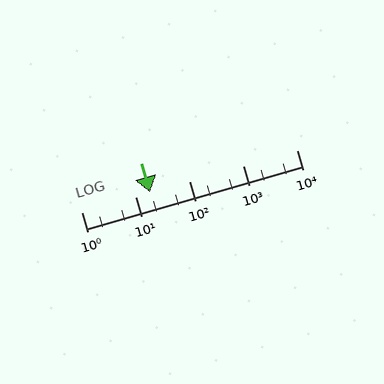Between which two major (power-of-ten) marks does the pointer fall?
The pointer is between 10 and 100.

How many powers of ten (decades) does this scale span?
The scale spans 4 decades, from 1 to 10000.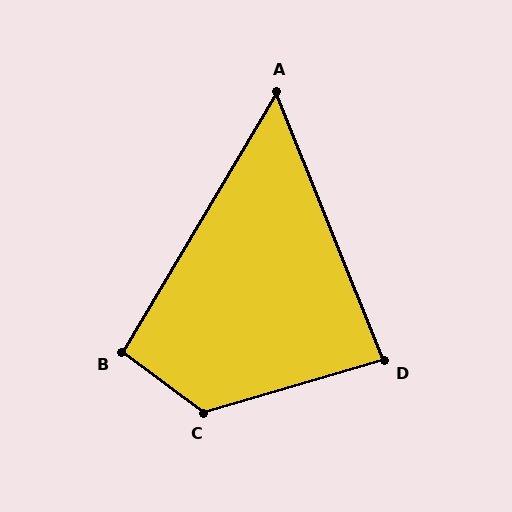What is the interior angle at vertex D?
Approximately 84 degrees (acute).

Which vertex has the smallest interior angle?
A, at approximately 53 degrees.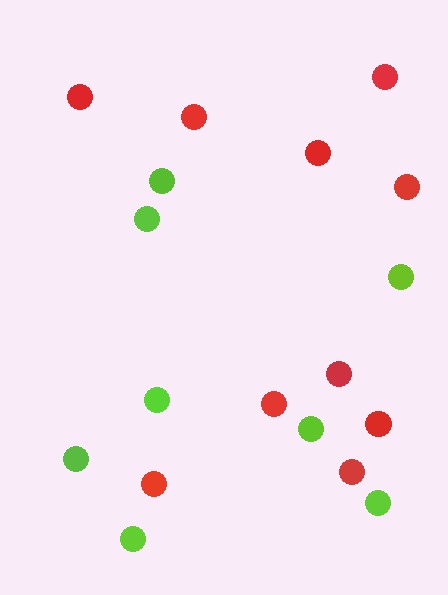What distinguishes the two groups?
There are 2 groups: one group of lime circles (8) and one group of red circles (10).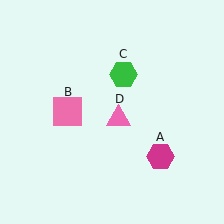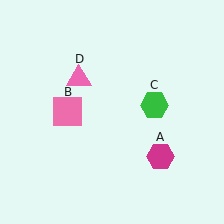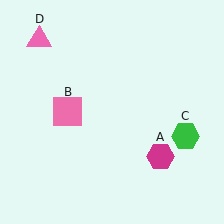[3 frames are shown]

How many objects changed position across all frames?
2 objects changed position: green hexagon (object C), pink triangle (object D).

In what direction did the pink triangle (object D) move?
The pink triangle (object D) moved up and to the left.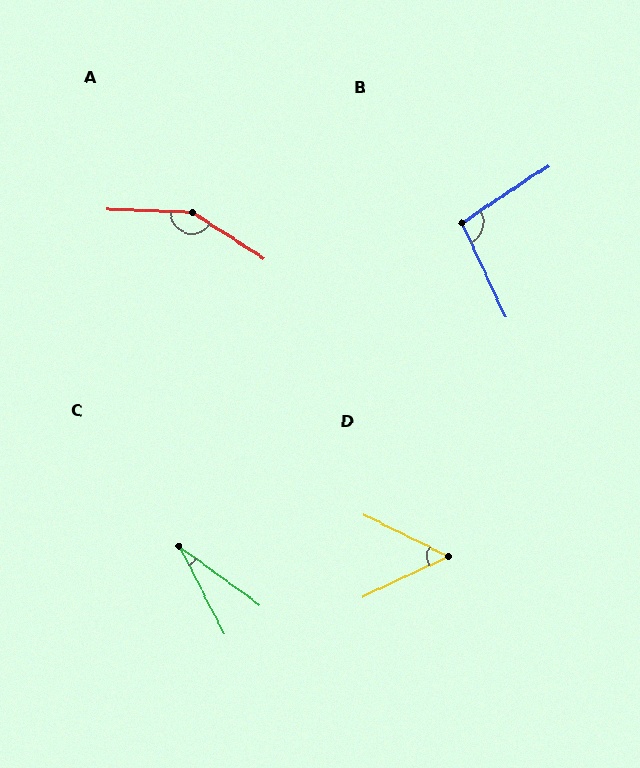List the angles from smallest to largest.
C (27°), D (51°), B (98°), A (149°).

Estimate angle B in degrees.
Approximately 98 degrees.